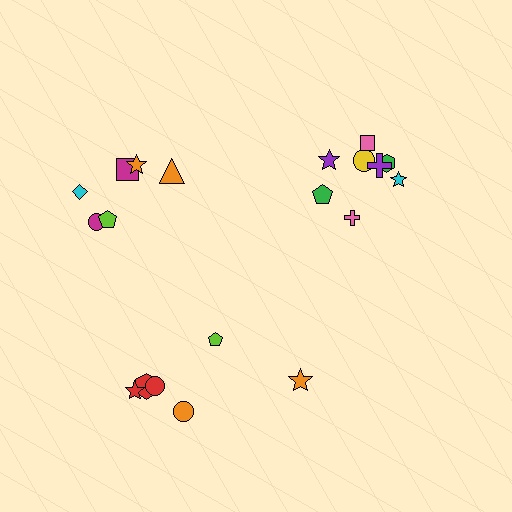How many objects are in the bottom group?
There are 6 objects.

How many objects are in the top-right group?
There are 8 objects.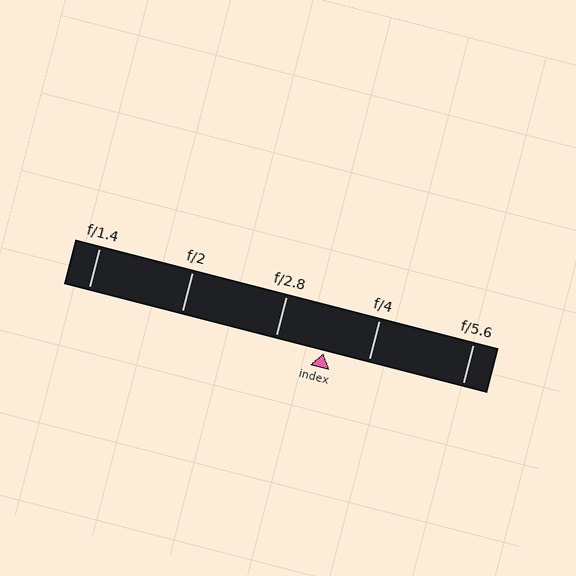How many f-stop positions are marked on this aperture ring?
There are 5 f-stop positions marked.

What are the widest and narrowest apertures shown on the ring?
The widest aperture shown is f/1.4 and the narrowest is f/5.6.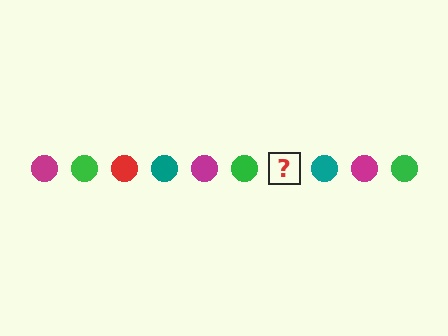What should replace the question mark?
The question mark should be replaced with a red circle.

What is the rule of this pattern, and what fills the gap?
The rule is that the pattern cycles through magenta, green, red, teal circles. The gap should be filled with a red circle.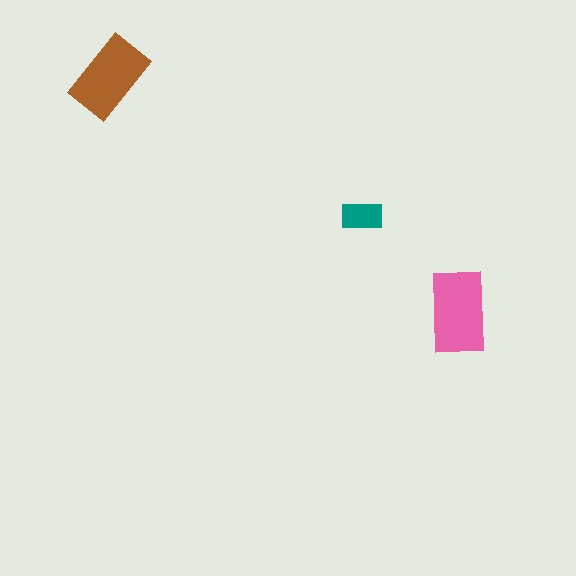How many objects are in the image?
There are 3 objects in the image.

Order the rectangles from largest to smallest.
the pink one, the brown one, the teal one.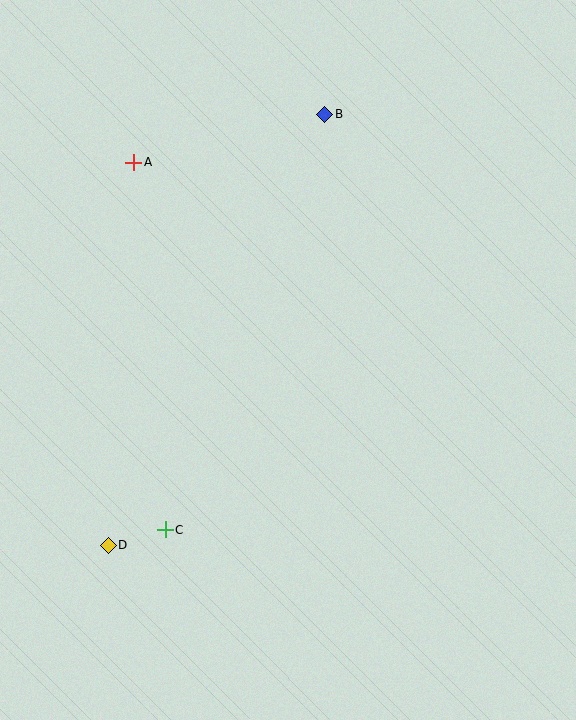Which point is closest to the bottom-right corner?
Point C is closest to the bottom-right corner.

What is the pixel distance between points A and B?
The distance between A and B is 197 pixels.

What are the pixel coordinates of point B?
Point B is at (324, 114).